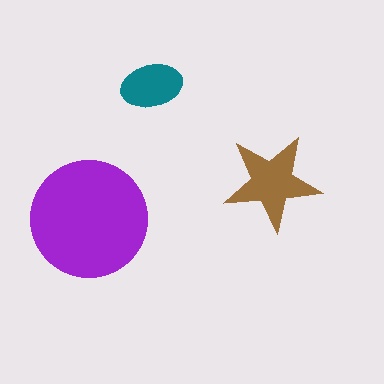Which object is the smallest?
The teal ellipse.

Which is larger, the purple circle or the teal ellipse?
The purple circle.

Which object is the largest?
The purple circle.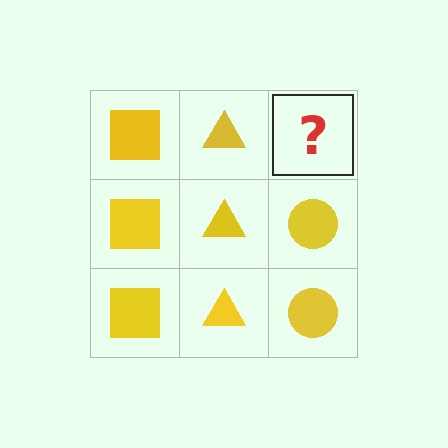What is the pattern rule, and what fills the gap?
The rule is that each column has a consistent shape. The gap should be filled with a yellow circle.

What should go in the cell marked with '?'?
The missing cell should contain a yellow circle.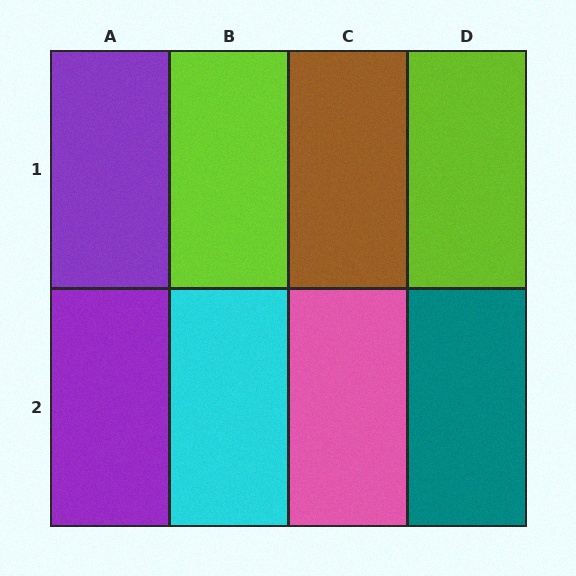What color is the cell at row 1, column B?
Lime.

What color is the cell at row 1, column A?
Purple.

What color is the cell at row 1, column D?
Lime.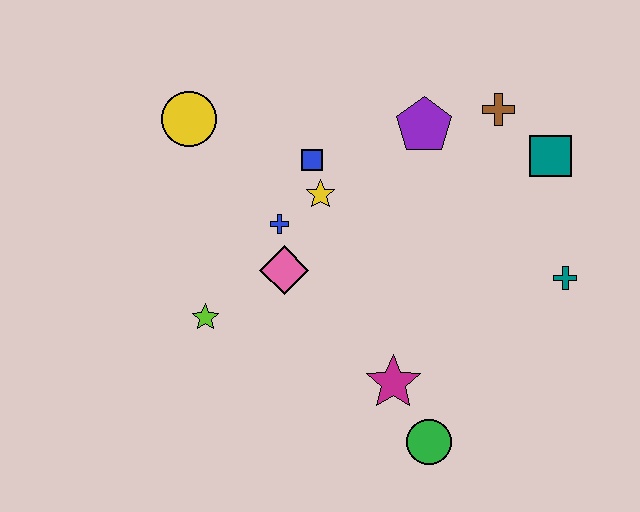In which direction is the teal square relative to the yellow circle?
The teal square is to the right of the yellow circle.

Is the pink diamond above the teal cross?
Yes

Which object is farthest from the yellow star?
The green circle is farthest from the yellow star.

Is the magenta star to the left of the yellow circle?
No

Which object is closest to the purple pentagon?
The brown cross is closest to the purple pentagon.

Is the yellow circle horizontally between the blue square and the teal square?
No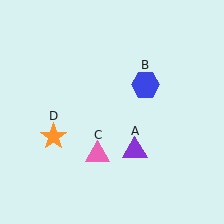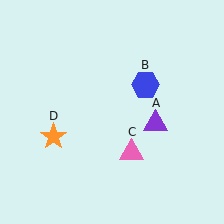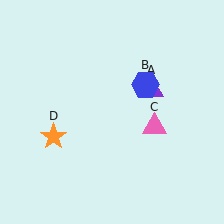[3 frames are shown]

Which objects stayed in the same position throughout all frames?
Blue hexagon (object B) and orange star (object D) remained stationary.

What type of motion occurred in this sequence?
The purple triangle (object A), pink triangle (object C) rotated counterclockwise around the center of the scene.